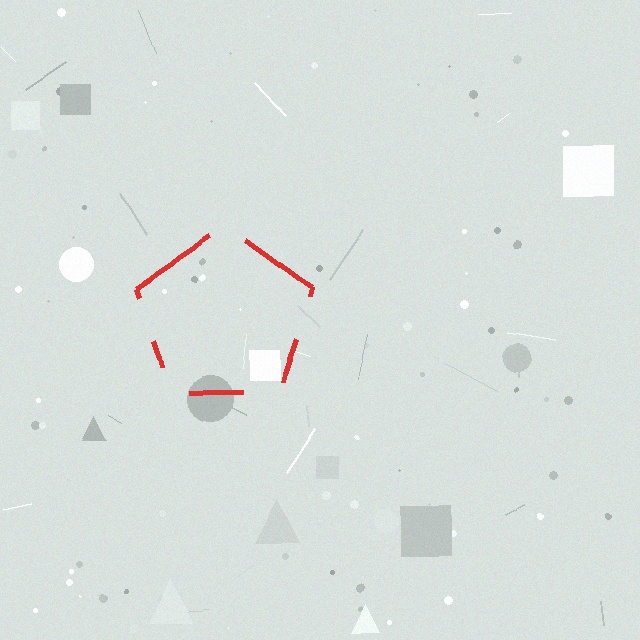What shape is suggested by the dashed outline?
The dashed outline suggests a pentagon.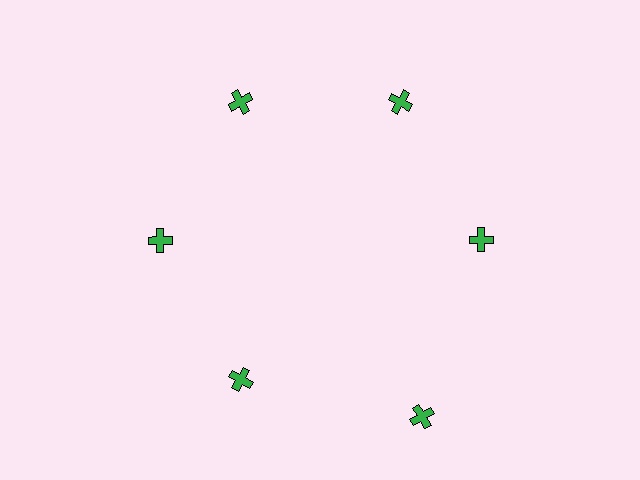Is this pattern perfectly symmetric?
No. The 6 green crosses are arranged in a ring, but one element near the 5 o'clock position is pushed outward from the center, breaking the 6-fold rotational symmetry.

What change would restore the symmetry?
The symmetry would be restored by moving it inward, back onto the ring so that all 6 crosses sit at equal angles and equal distance from the center.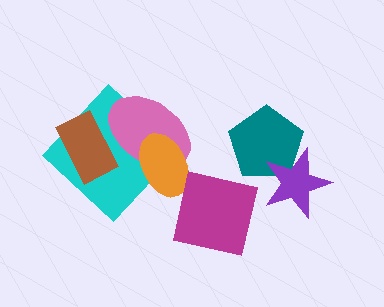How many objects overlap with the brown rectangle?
2 objects overlap with the brown rectangle.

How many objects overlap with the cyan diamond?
3 objects overlap with the cyan diamond.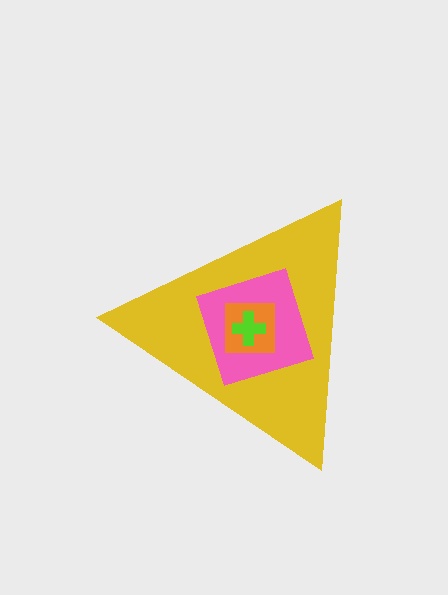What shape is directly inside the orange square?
The lime cross.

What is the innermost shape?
The lime cross.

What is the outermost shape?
The yellow triangle.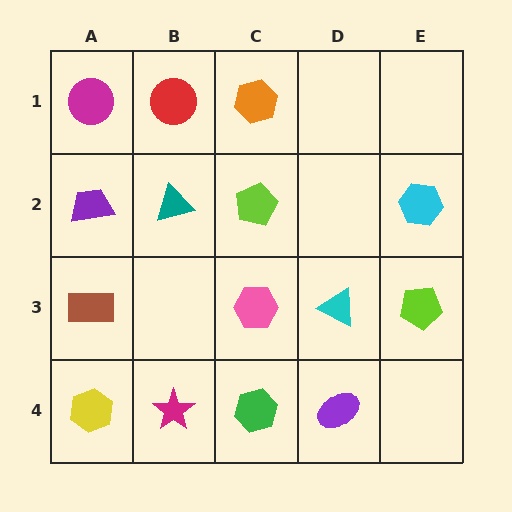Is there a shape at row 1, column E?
No, that cell is empty.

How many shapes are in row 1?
3 shapes.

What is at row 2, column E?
A cyan hexagon.